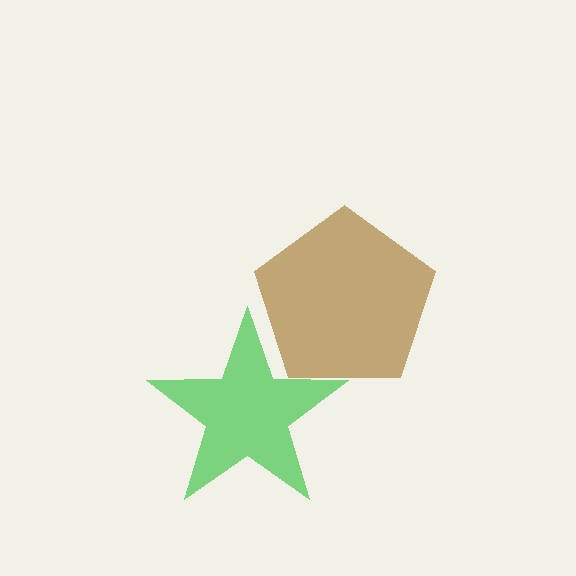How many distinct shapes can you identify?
There are 2 distinct shapes: a green star, a brown pentagon.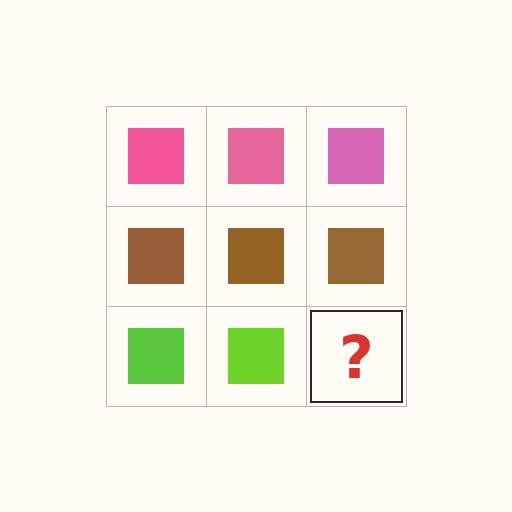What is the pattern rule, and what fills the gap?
The rule is that each row has a consistent color. The gap should be filled with a lime square.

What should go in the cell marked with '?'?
The missing cell should contain a lime square.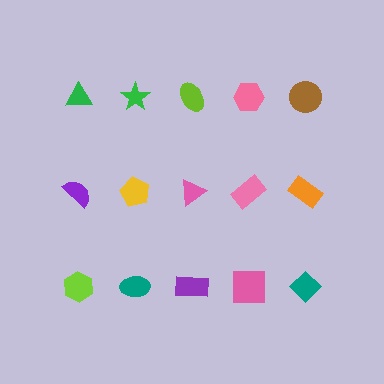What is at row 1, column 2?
A green star.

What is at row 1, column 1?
A green triangle.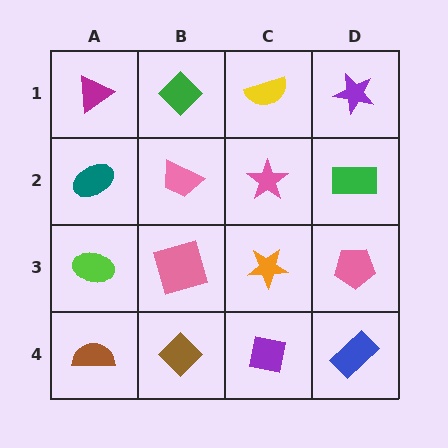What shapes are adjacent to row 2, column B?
A green diamond (row 1, column B), a pink square (row 3, column B), a teal ellipse (row 2, column A), a pink star (row 2, column C).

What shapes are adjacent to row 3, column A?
A teal ellipse (row 2, column A), a brown semicircle (row 4, column A), a pink square (row 3, column B).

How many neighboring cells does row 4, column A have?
2.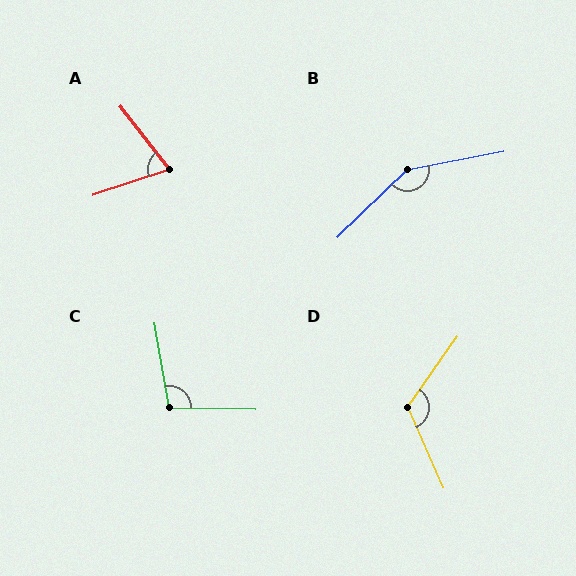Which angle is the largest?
B, at approximately 147 degrees.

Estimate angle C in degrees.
Approximately 101 degrees.